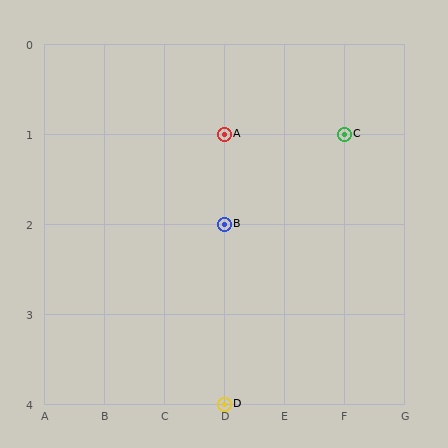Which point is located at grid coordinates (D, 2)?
Point B is at (D, 2).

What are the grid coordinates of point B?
Point B is at grid coordinates (D, 2).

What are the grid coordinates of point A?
Point A is at grid coordinates (D, 1).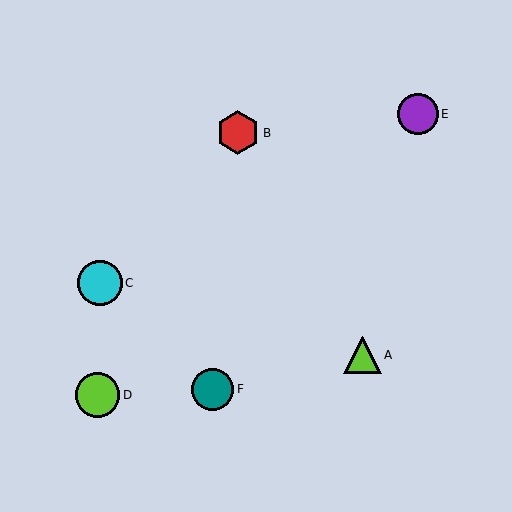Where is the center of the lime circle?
The center of the lime circle is at (98, 395).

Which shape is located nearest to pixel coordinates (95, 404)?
The lime circle (labeled D) at (98, 395) is nearest to that location.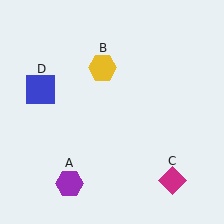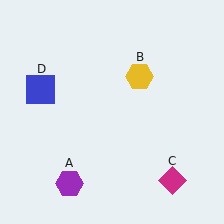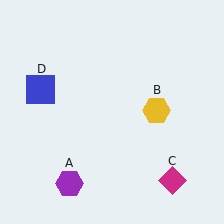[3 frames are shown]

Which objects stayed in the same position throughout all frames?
Purple hexagon (object A) and magenta diamond (object C) and blue square (object D) remained stationary.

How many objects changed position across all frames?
1 object changed position: yellow hexagon (object B).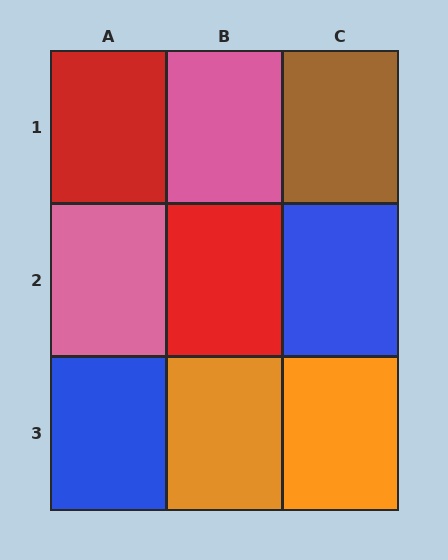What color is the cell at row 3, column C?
Orange.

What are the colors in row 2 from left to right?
Pink, red, blue.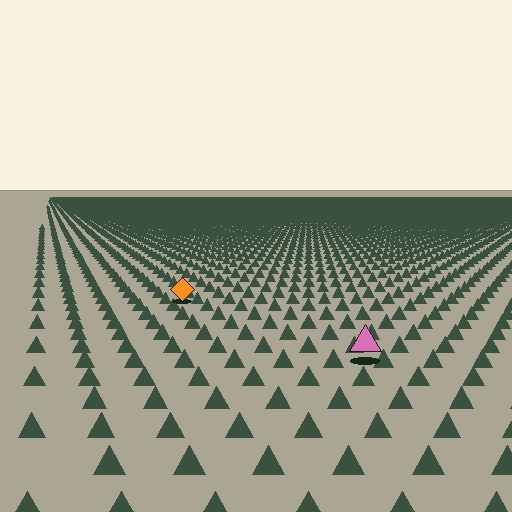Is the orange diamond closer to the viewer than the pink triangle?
No. The pink triangle is closer — you can tell from the texture gradient: the ground texture is coarser near it.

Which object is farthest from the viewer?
The orange diamond is farthest from the viewer. It appears smaller and the ground texture around it is denser.